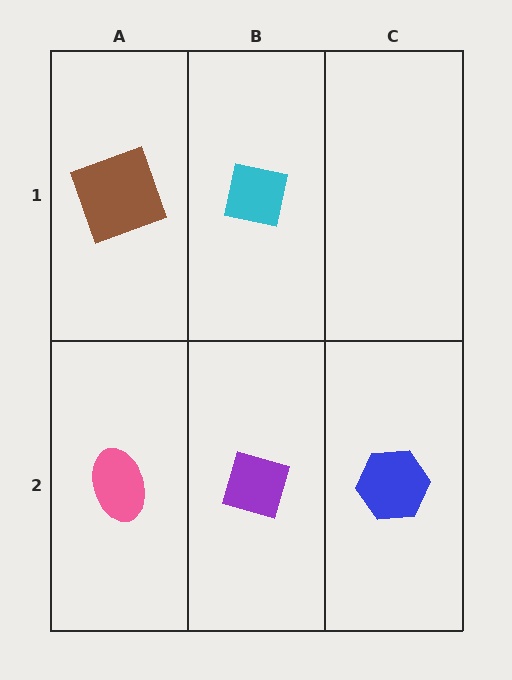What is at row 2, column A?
A pink ellipse.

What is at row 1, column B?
A cyan square.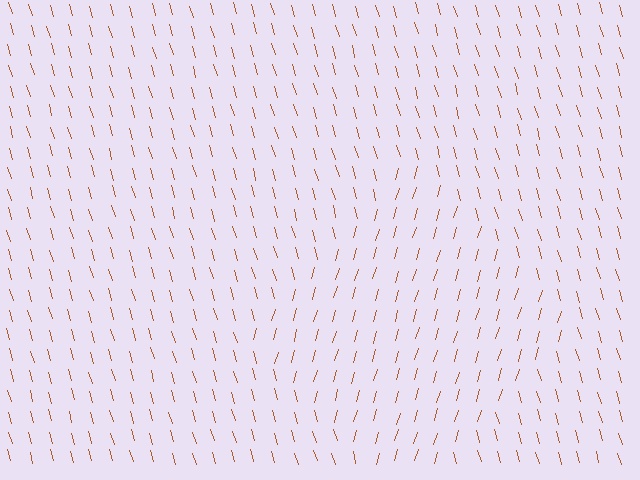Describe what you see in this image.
The image is filled with small brown line segments. A diamond region in the image has lines oriented differently from the surrounding lines, creating a visible texture boundary.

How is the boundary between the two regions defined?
The boundary is defined purely by a change in line orientation (approximately 33 degrees difference). All lines are the same color and thickness.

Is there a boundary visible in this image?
Yes, there is a texture boundary formed by a change in line orientation.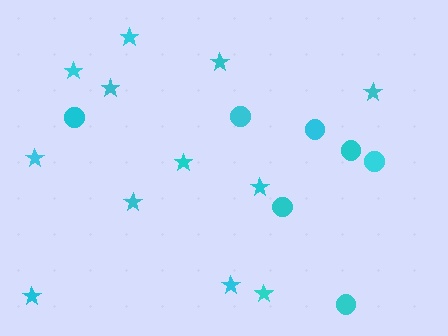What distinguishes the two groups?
There are 2 groups: one group of circles (7) and one group of stars (12).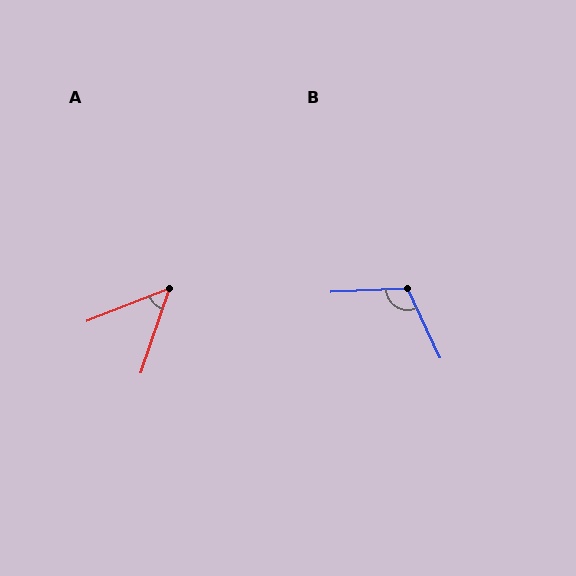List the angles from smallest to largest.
A (50°), B (113°).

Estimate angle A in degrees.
Approximately 50 degrees.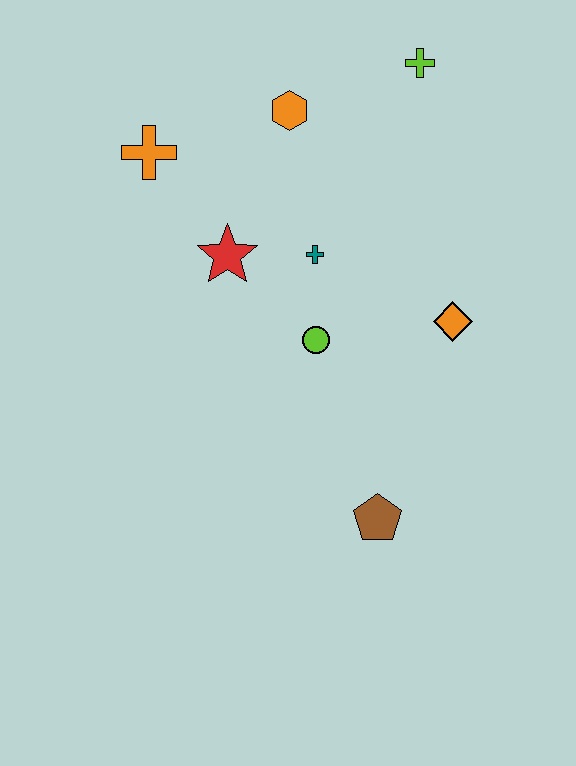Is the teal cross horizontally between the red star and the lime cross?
Yes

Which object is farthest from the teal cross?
The brown pentagon is farthest from the teal cross.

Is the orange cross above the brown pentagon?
Yes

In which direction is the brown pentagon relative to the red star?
The brown pentagon is below the red star.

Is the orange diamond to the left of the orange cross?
No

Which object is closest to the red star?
The teal cross is closest to the red star.